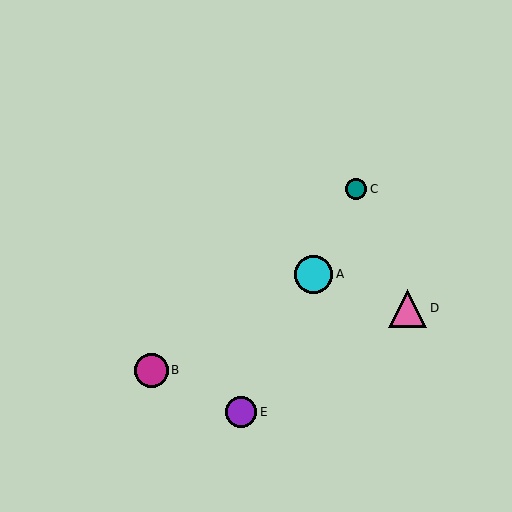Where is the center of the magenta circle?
The center of the magenta circle is at (151, 370).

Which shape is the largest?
The pink triangle (labeled D) is the largest.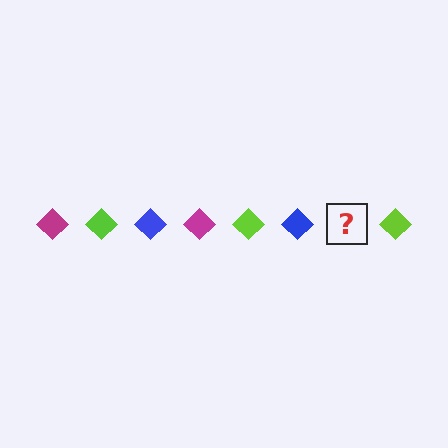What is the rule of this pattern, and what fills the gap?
The rule is that the pattern cycles through magenta, lime, blue diamonds. The gap should be filled with a magenta diamond.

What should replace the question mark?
The question mark should be replaced with a magenta diamond.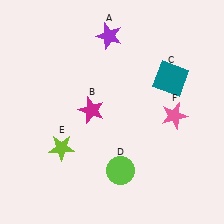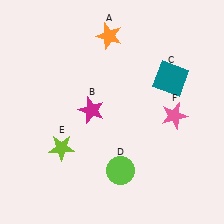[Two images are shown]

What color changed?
The star (A) changed from purple in Image 1 to orange in Image 2.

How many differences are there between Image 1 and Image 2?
There is 1 difference between the two images.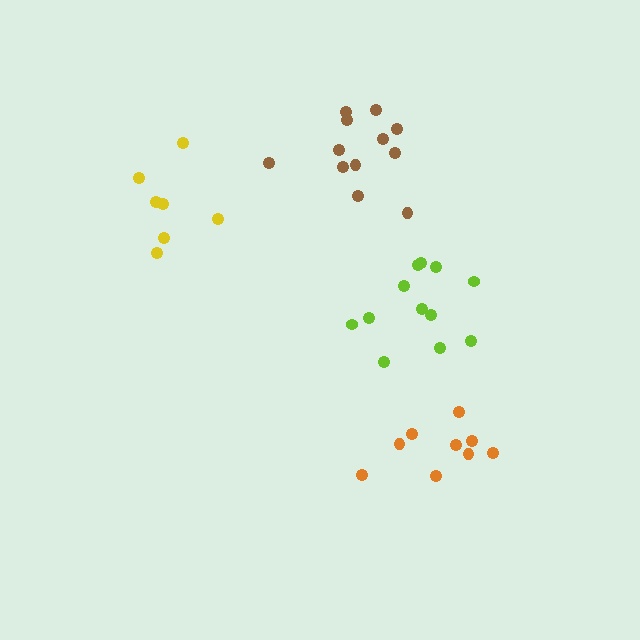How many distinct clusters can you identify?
There are 4 distinct clusters.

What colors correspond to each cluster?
The clusters are colored: lime, brown, yellow, orange.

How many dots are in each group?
Group 1: 12 dots, Group 2: 12 dots, Group 3: 7 dots, Group 4: 9 dots (40 total).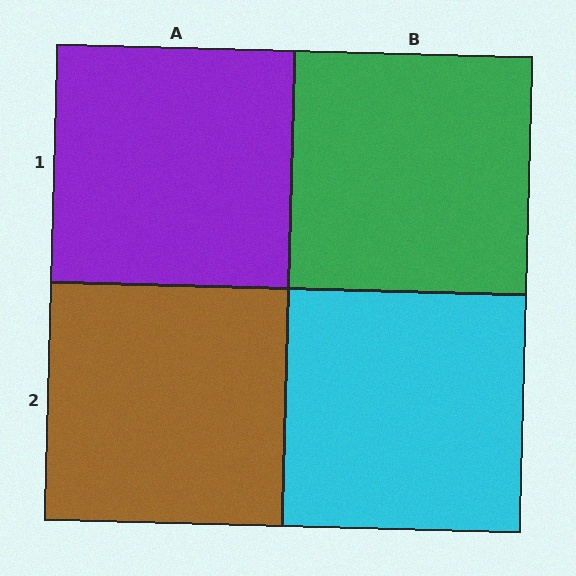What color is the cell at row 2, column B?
Cyan.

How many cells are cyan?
1 cell is cyan.